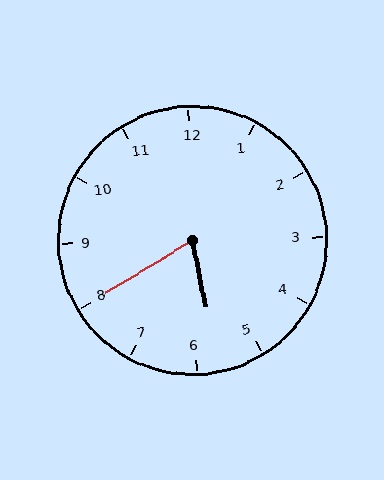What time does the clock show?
5:40.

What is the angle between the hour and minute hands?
Approximately 70 degrees.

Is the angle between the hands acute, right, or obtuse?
It is acute.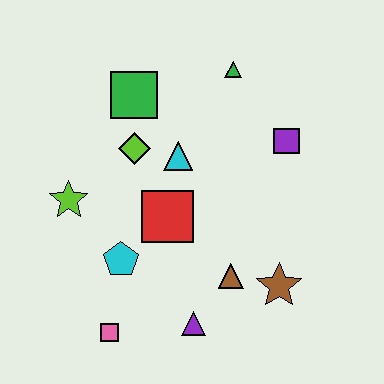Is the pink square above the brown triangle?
No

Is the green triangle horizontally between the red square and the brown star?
Yes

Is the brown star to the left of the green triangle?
No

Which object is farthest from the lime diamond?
The brown star is farthest from the lime diamond.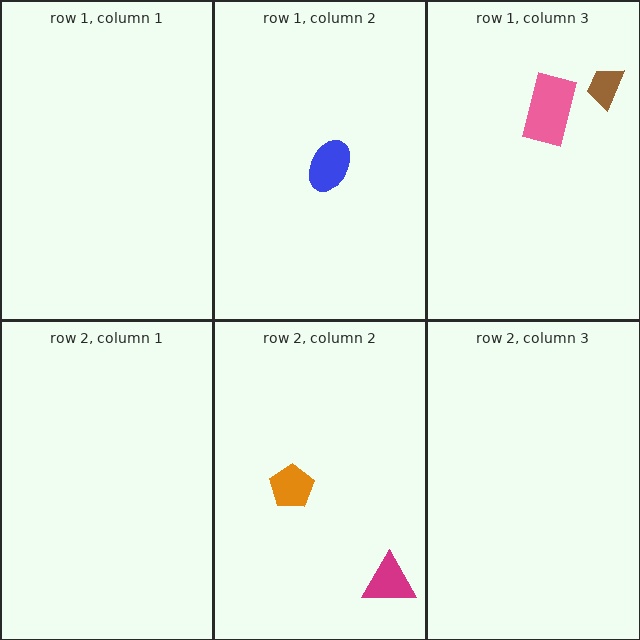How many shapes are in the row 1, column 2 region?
1.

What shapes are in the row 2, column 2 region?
The orange pentagon, the magenta triangle.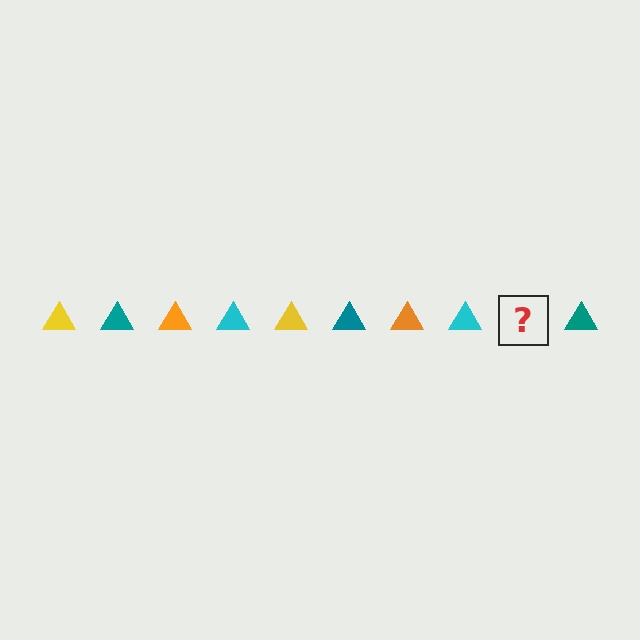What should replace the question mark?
The question mark should be replaced with a yellow triangle.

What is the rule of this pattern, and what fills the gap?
The rule is that the pattern cycles through yellow, teal, orange, cyan triangles. The gap should be filled with a yellow triangle.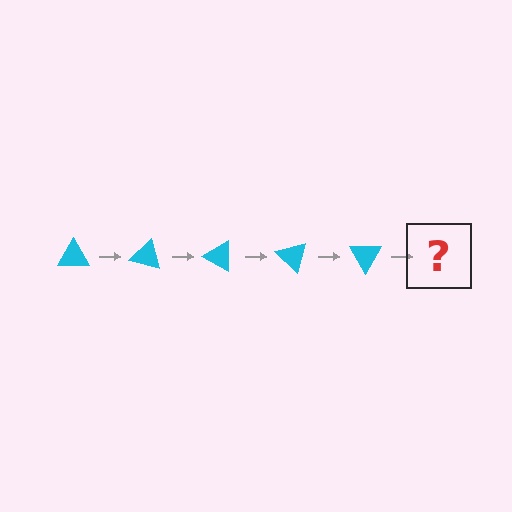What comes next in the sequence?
The next element should be a cyan triangle rotated 75 degrees.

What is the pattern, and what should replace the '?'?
The pattern is that the triangle rotates 15 degrees each step. The '?' should be a cyan triangle rotated 75 degrees.